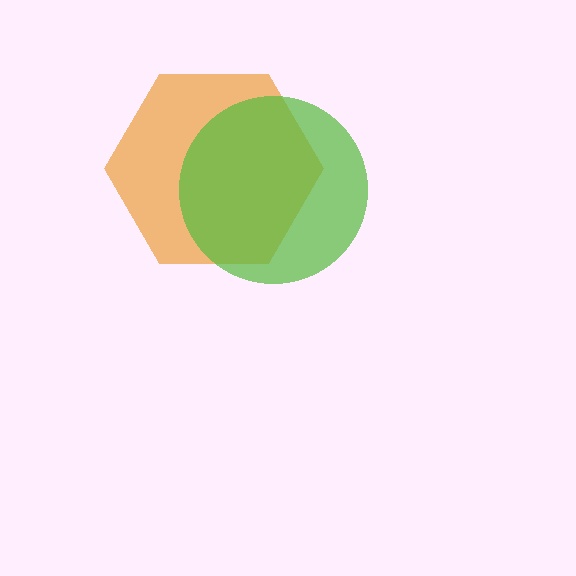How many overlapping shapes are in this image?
There are 2 overlapping shapes in the image.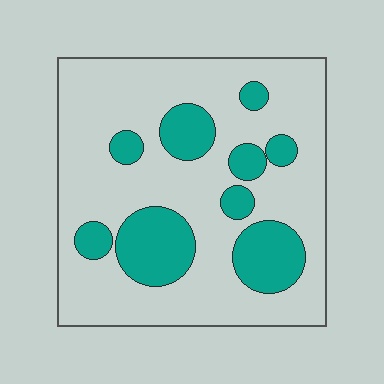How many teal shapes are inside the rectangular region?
9.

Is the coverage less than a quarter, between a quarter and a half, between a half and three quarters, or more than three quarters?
Less than a quarter.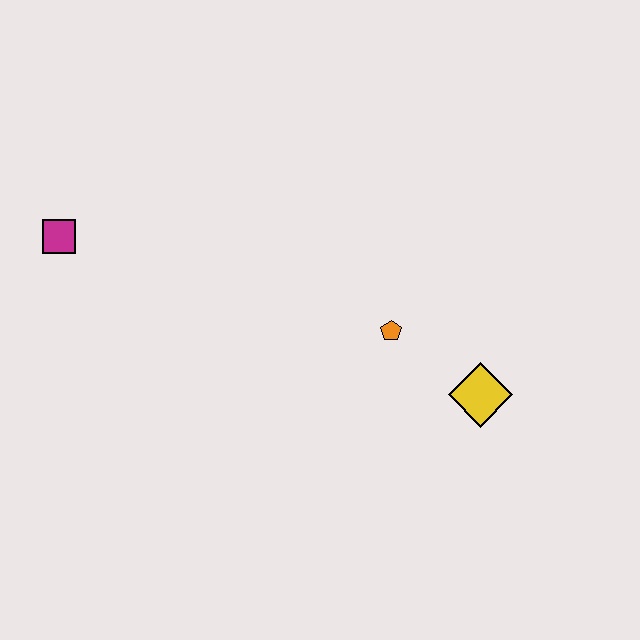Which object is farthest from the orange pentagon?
The magenta square is farthest from the orange pentagon.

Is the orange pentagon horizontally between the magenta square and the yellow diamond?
Yes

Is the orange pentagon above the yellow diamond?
Yes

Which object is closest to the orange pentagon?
The yellow diamond is closest to the orange pentagon.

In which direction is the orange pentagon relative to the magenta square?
The orange pentagon is to the right of the magenta square.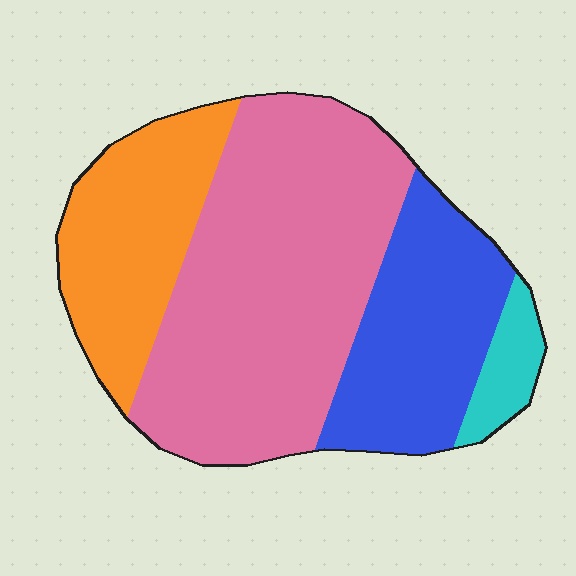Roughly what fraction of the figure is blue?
Blue takes up about one quarter (1/4) of the figure.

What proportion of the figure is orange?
Orange covers roughly 20% of the figure.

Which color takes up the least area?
Cyan, at roughly 5%.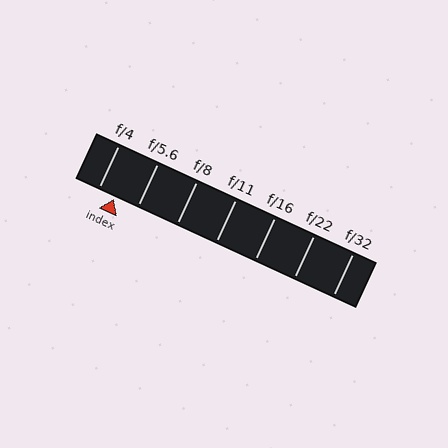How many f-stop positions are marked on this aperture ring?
There are 7 f-stop positions marked.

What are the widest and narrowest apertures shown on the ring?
The widest aperture shown is f/4 and the narrowest is f/32.